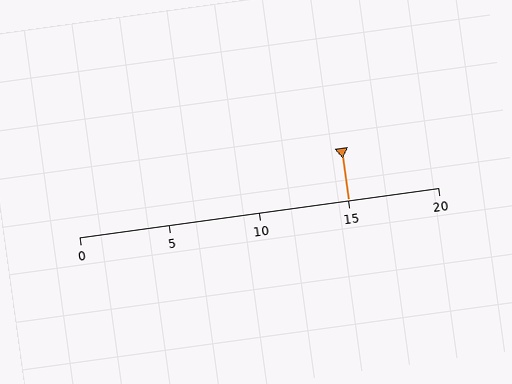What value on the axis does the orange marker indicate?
The marker indicates approximately 15.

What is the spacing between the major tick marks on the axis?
The major ticks are spaced 5 apart.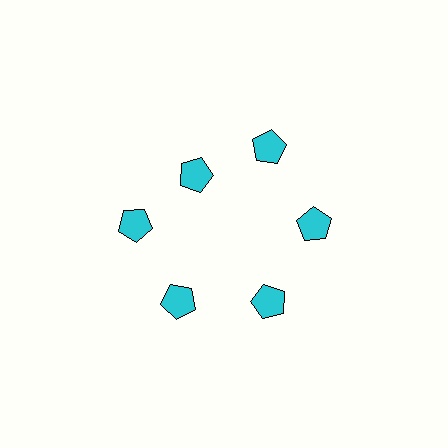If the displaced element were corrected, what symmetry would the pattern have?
It would have 6-fold rotational symmetry — the pattern would map onto itself every 60 degrees.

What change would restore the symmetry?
The symmetry would be restored by moving it outward, back onto the ring so that all 6 pentagons sit at equal angles and equal distance from the center.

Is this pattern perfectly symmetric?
No. The 6 cyan pentagons are arranged in a ring, but one element near the 11 o'clock position is pulled inward toward the center, breaking the 6-fold rotational symmetry.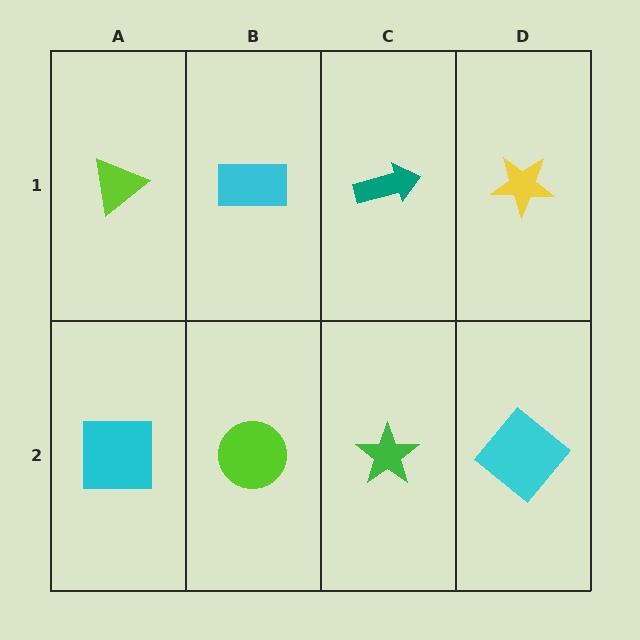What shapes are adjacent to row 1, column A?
A cyan square (row 2, column A), a cyan rectangle (row 1, column B).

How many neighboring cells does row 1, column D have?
2.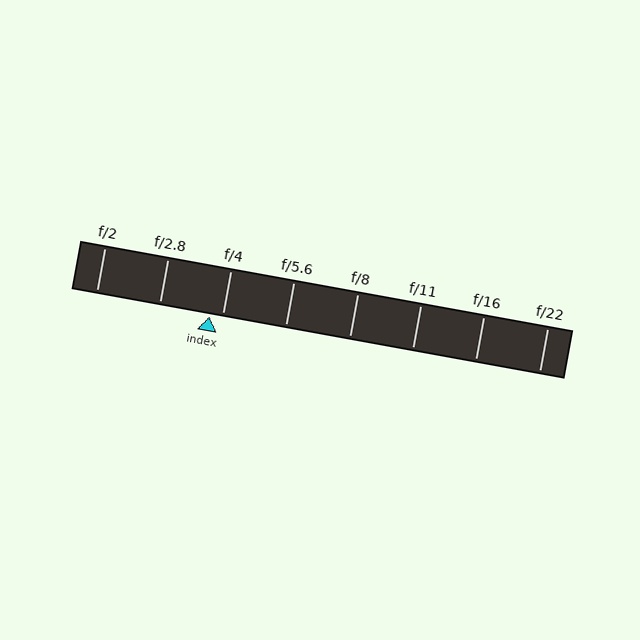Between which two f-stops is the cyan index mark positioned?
The index mark is between f/2.8 and f/4.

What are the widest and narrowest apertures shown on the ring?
The widest aperture shown is f/2 and the narrowest is f/22.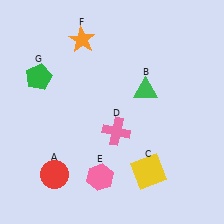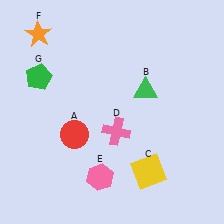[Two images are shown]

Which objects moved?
The objects that moved are: the red circle (A), the orange star (F).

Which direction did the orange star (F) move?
The orange star (F) moved left.